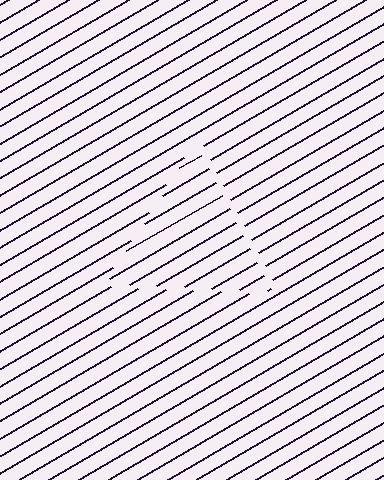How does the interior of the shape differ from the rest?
The interior of the shape contains the same grating, shifted by half a period — the contour is defined by the phase discontinuity where line-ends from the inner and outer gratings abut.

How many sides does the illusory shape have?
3 sides — the line-ends trace a triangle.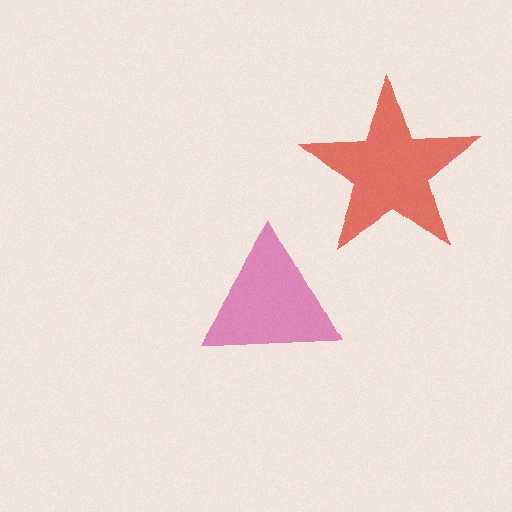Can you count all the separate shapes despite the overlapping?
Yes, there are 2 separate shapes.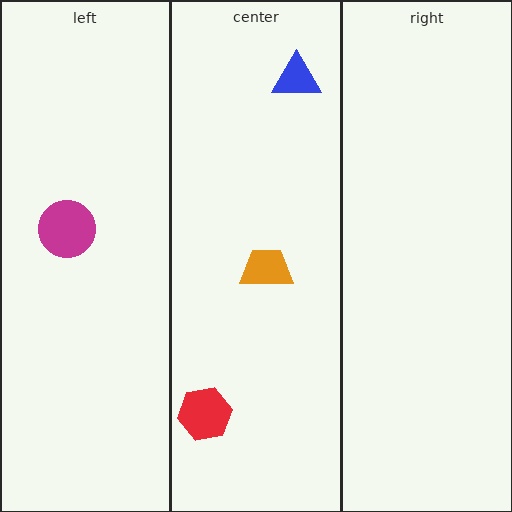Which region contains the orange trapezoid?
The center region.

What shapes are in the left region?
The magenta circle.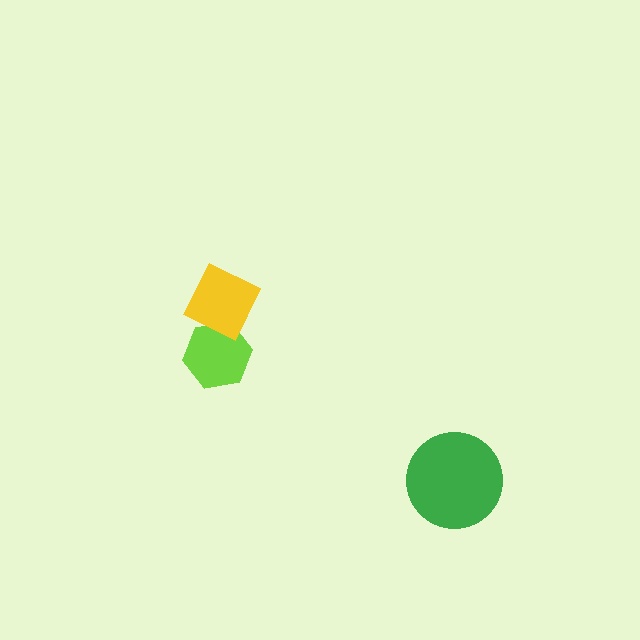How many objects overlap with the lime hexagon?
1 object overlaps with the lime hexagon.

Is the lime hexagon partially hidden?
Yes, it is partially covered by another shape.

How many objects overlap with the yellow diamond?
1 object overlaps with the yellow diamond.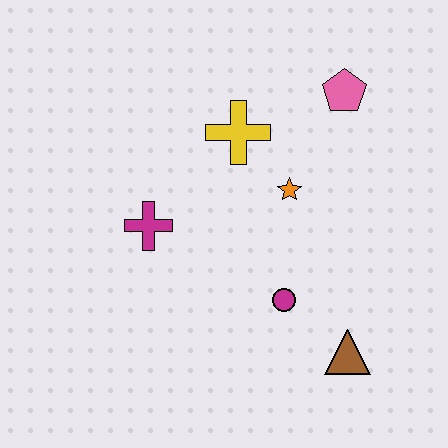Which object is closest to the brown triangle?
The magenta circle is closest to the brown triangle.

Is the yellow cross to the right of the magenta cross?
Yes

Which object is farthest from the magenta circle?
The pink pentagon is farthest from the magenta circle.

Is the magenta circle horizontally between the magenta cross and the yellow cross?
No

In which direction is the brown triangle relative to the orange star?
The brown triangle is below the orange star.